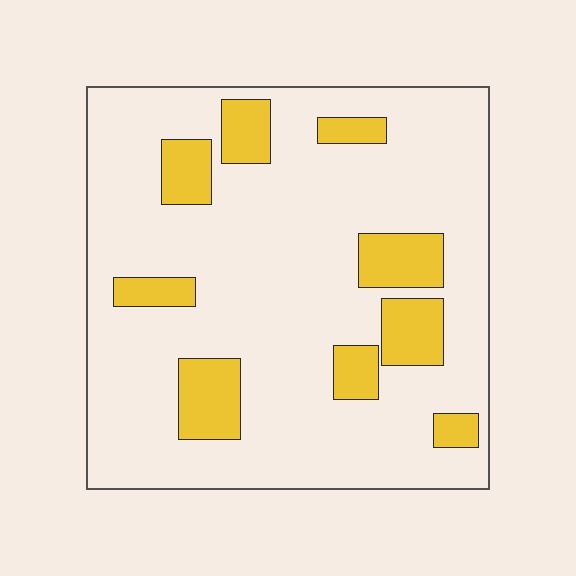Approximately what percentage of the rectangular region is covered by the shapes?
Approximately 20%.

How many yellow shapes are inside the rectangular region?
9.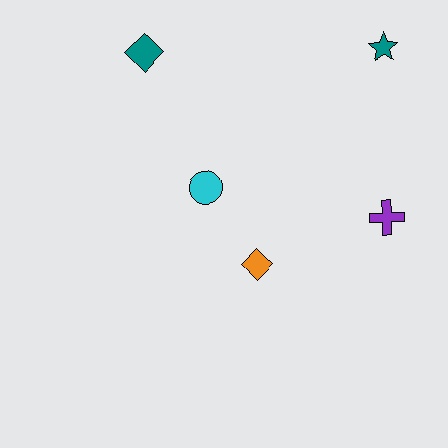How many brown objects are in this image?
There are no brown objects.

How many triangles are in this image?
There are no triangles.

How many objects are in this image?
There are 5 objects.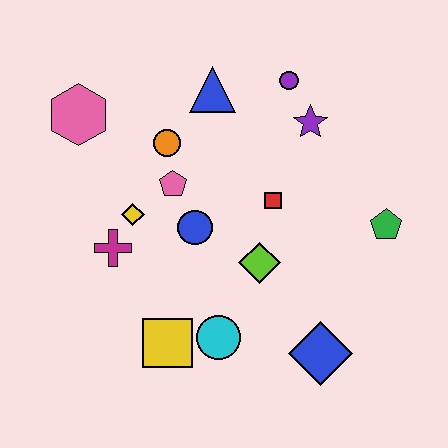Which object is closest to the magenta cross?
The yellow diamond is closest to the magenta cross.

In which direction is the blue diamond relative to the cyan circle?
The blue diamond is to the right of the cyan circle.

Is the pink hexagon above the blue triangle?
No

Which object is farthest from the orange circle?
The blue diamond is farthest from the orange circle.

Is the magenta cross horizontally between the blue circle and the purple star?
No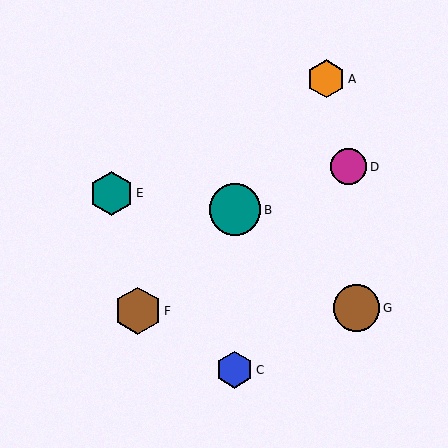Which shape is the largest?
The teal circle (labeled B) is the largest.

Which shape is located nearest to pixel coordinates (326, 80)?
The orange hexagon (labeled A) at (326, 79) is nearest to that location.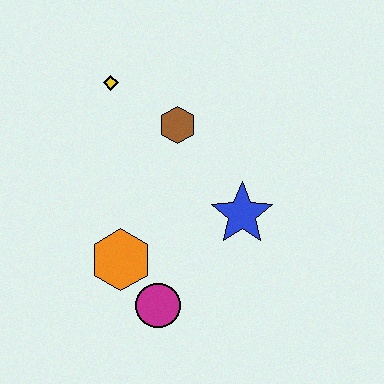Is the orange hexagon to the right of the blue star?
No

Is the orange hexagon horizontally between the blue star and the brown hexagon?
No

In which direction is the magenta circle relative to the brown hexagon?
The magenta circle is below the brown hexagon.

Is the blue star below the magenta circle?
No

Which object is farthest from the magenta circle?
The yellow diamond is farthest from the magenta circle.